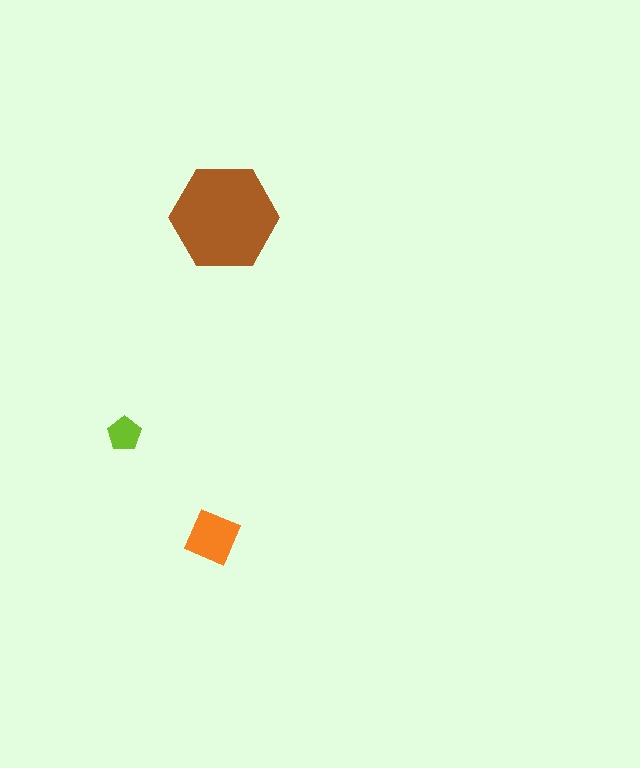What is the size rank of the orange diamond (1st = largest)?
2nd.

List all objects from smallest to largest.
The lime pentagon, the orange diamond, the brown hexagon.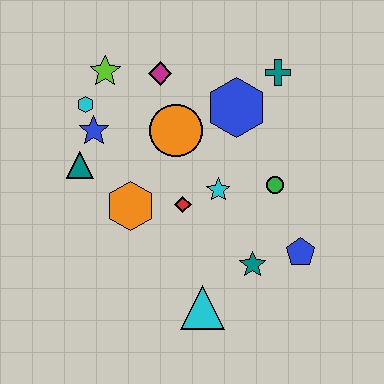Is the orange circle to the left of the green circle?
Yes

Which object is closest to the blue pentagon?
The teal star is closest to the blue pentagon.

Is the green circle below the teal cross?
Yes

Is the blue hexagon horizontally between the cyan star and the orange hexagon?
No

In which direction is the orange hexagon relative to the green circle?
The orange hexagon is to the left of the green circle.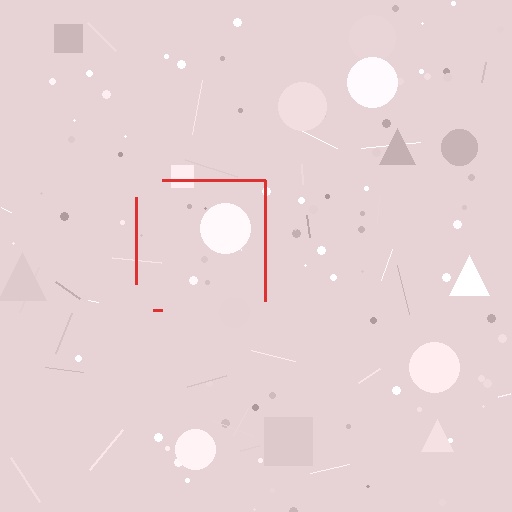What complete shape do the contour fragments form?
The contour fragments form a square.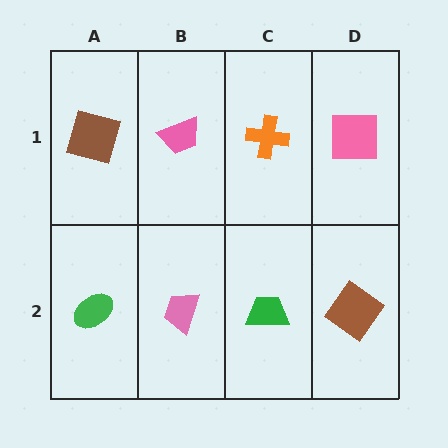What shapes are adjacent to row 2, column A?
A brown square (row 1, column A), a pink trapezoid (row 2, column B).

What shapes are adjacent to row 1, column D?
A brown diamond (row 2, column D), an orange cross (row 1, column C).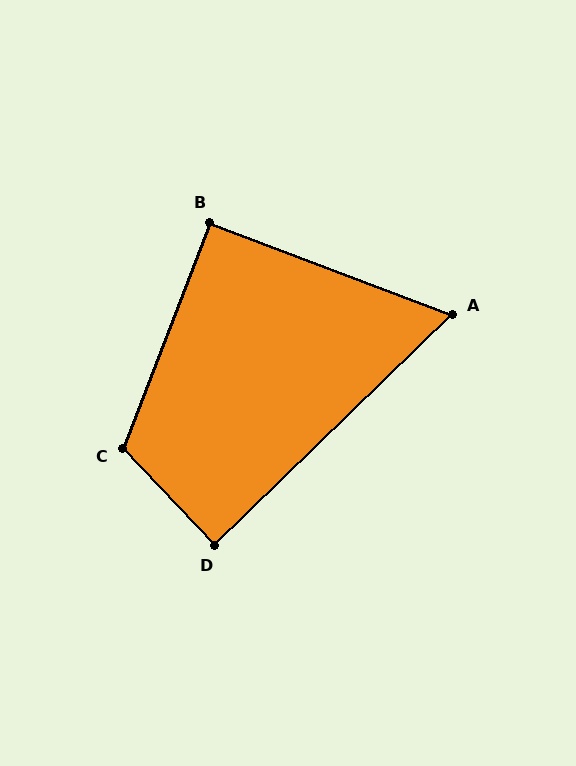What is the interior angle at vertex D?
Approximately 90 degrees (approximately right).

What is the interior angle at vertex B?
Approximately 90 degrees (approximately right).